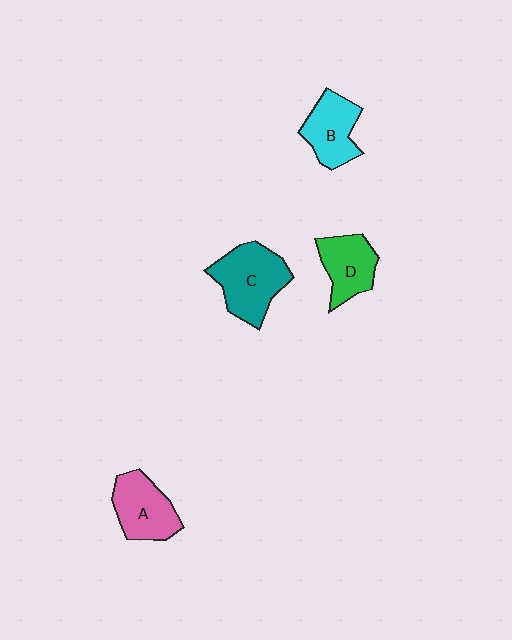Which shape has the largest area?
Shape C (teal).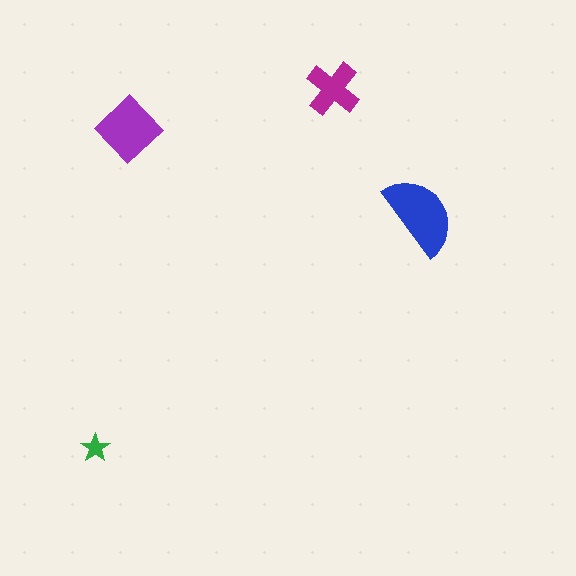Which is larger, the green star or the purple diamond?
The purple diamond.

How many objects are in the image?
There are 4 objects in the image.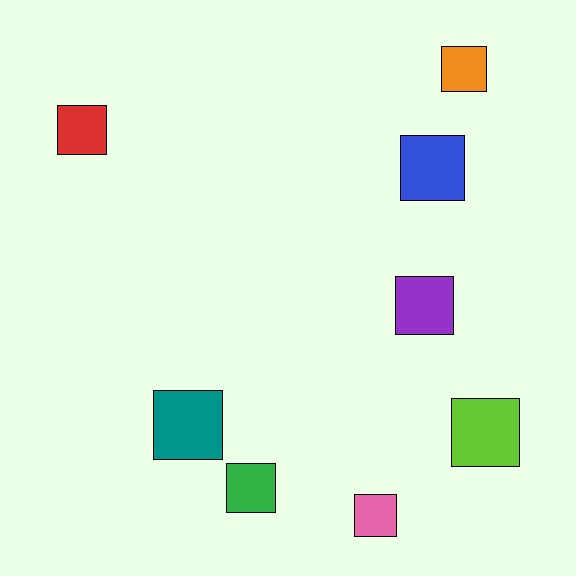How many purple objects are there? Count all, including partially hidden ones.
There is 1 purple object.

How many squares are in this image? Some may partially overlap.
There are 8 squares.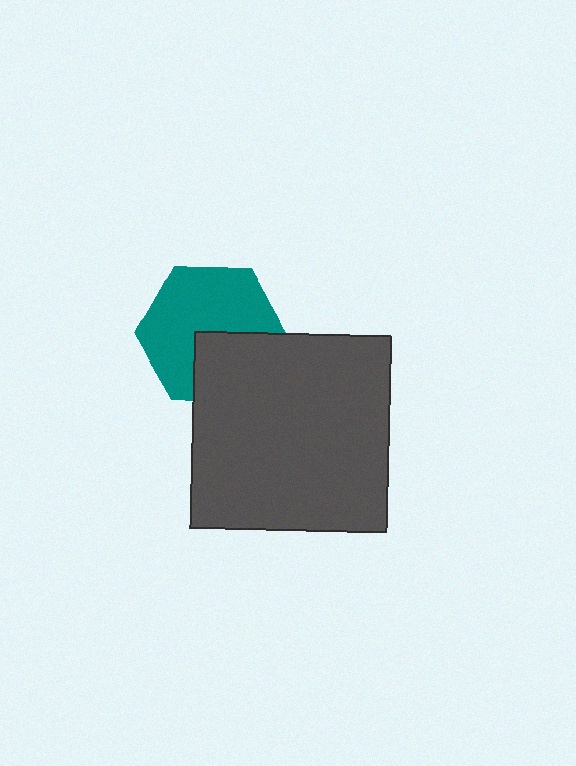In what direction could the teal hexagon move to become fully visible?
The teal hexagon could move up. That would shift it out from behind the dark gray square entirely.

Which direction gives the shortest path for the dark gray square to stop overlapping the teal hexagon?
Moving down gives the shortest separation.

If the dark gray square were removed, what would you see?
You would see the complete teal hexagon.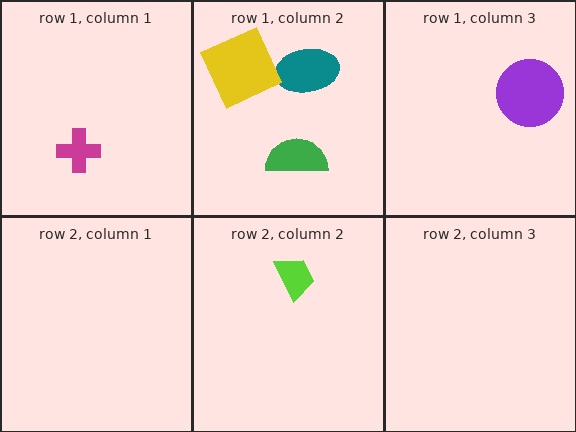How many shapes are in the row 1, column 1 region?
1.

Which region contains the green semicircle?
The row 1, column 2 region.